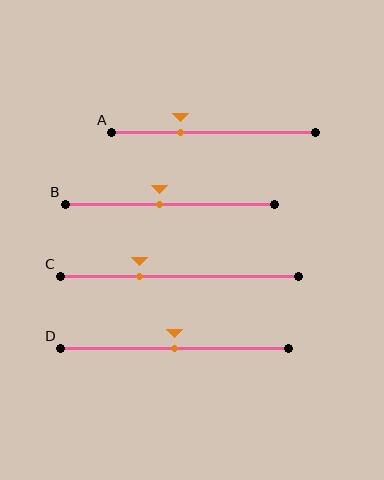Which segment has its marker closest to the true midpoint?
Segment D has its marker closest to the true midpoint.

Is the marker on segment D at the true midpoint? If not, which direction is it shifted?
Yes, the marker on segment D is at the true midpoint.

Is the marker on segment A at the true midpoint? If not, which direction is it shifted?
No, the marker on segment A is shifted to the left by about 16% of the segment length.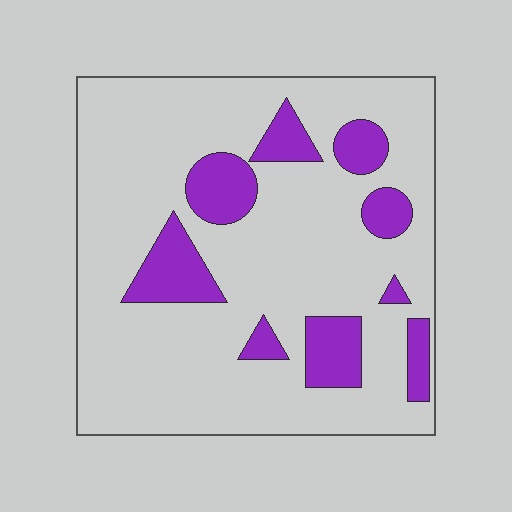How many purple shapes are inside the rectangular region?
9.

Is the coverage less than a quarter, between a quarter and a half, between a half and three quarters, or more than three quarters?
Less than a quarter.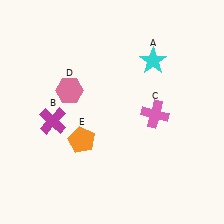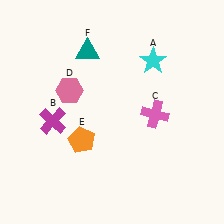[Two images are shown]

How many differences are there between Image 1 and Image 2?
There is 1 difference between the two images.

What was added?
A teal triangle (F) was added in Image 2.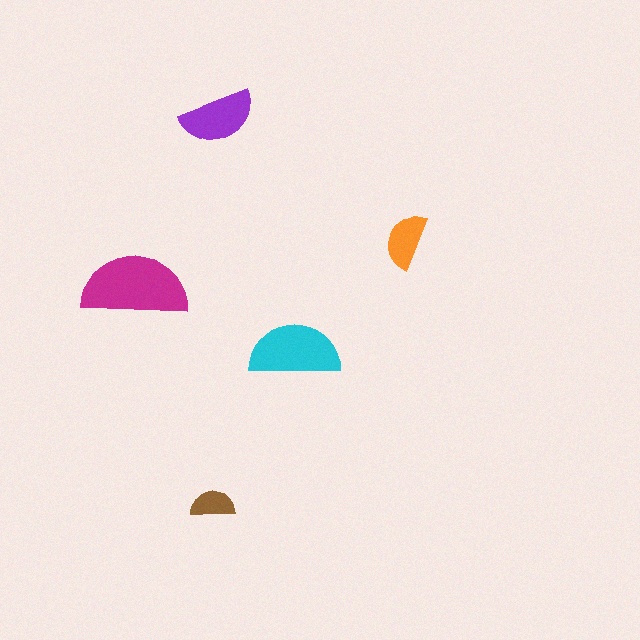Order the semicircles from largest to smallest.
the magenta one, the cyan one, the purple one, the orange one, the brown one.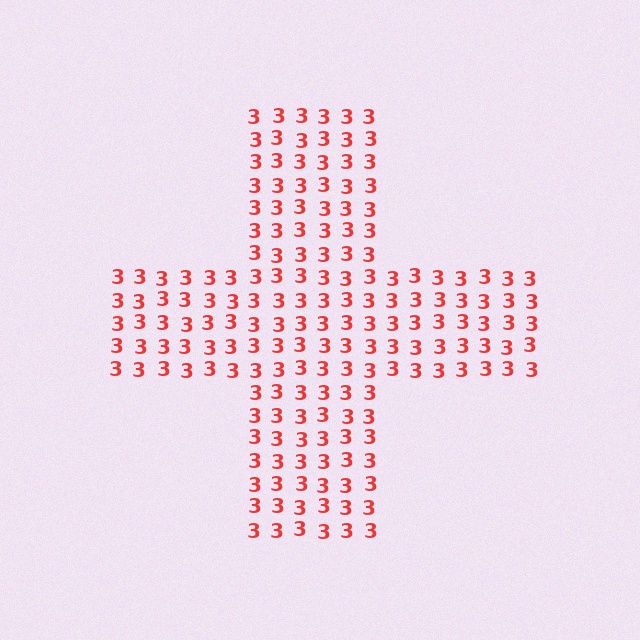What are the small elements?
The small elements are digit 3's.